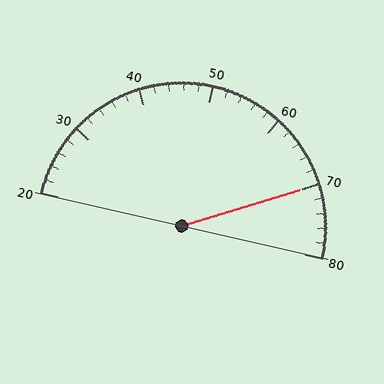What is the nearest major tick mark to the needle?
The nearest major tick mark is 70.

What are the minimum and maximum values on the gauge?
The gauge ranges from 20 to 80.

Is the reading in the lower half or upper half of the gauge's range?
The reading is in the upper half of the range (20 to 80).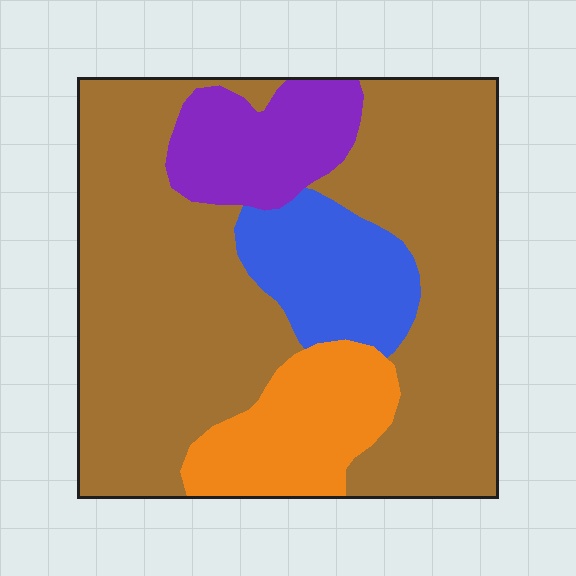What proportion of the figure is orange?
Orange covers roughly 15% of the figure.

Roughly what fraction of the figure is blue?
Blue takes up less than a sixth of the figure.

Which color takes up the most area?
Brown, at roughly 65%.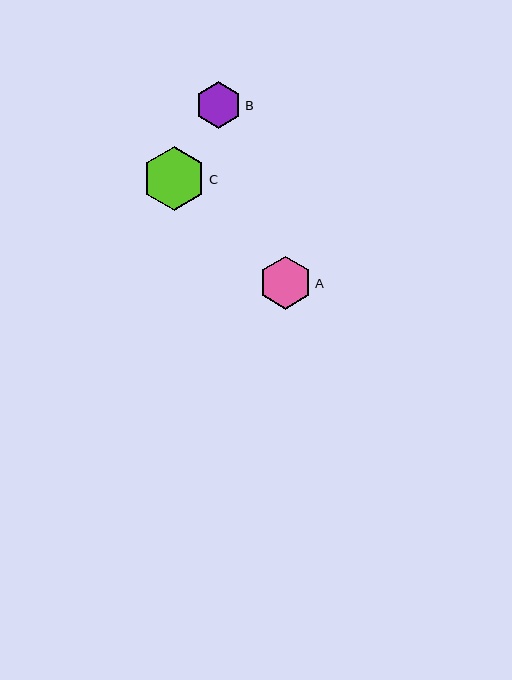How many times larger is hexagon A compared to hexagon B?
Hexagon A is approximately 1.1 times the size of hexagon B.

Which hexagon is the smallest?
Hexagon B is the smallest with a size of approximately 47 pixels.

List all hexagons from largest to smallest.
From largest to smallest: C, A, B.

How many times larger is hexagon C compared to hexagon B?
Hexagon C is approximately 1.4 times the size of hexagon B.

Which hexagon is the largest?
Hexagon C is the largest with a size of approximately 63 pixels.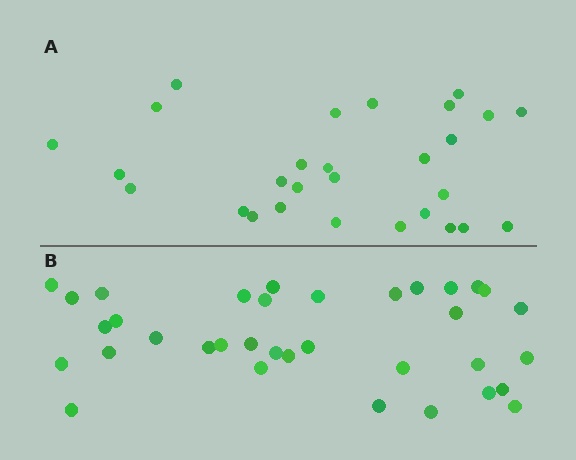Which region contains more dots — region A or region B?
Region B (the bottom region) has more dots.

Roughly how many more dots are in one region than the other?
Region B has roughly 8 or so more dots than region A.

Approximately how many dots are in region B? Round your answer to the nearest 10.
About 40 dots. (The exact count is 35, which rounds to 40.)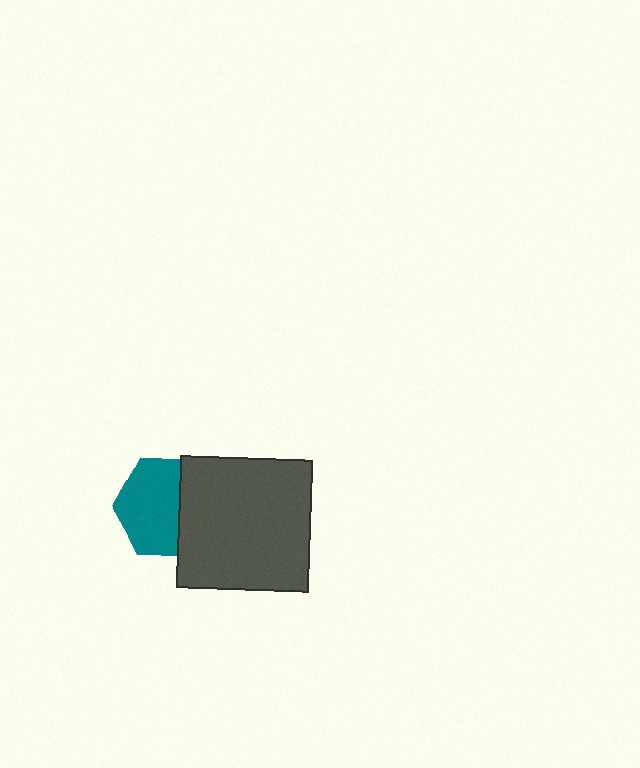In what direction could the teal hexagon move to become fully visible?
The teal hexagon could move left. That would shift it out from behind the dark gray square entirely.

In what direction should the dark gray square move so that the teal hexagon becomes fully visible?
The dark gray square should move right. That is the shortest direction to clear the overlap and leave the teal hexagon fully visible.